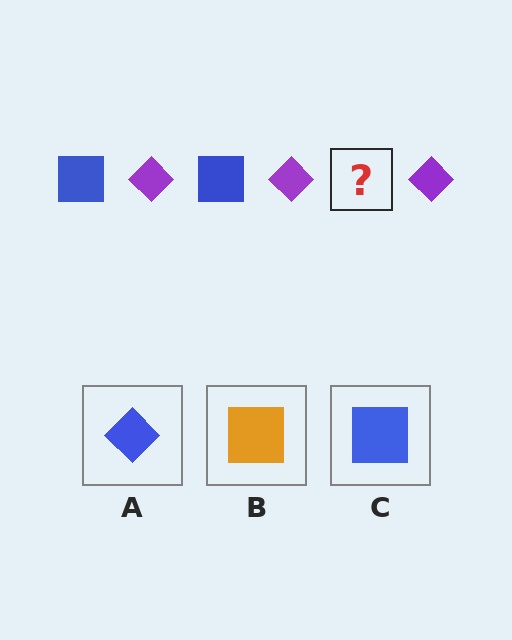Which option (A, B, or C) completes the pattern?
C.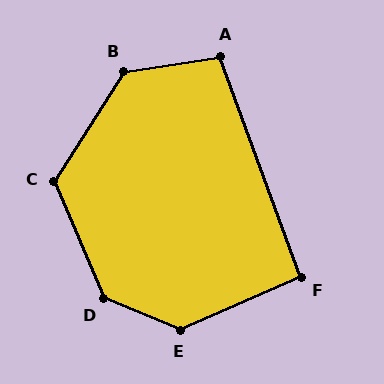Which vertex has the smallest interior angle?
F, at approximately 94 degrees.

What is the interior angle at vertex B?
Approximately 131 degrees (obtuse).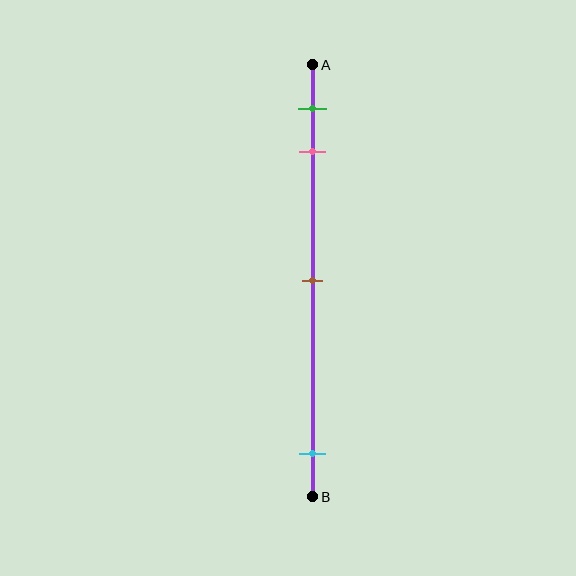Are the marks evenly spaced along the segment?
No, the marks are not evenly spaced.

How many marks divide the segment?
There are 4 marks dividing the segment.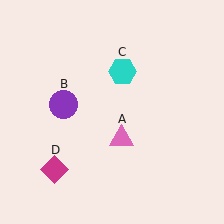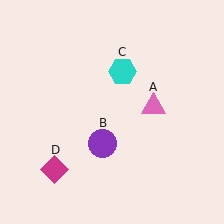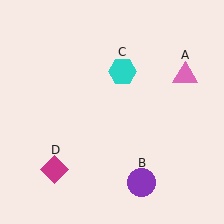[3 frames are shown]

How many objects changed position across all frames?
2 objects changed position: pink triangle (object A), purple circle (object B).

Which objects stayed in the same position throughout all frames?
Cyan hexagon (object C) and magenta diamond (object D) remained stationary.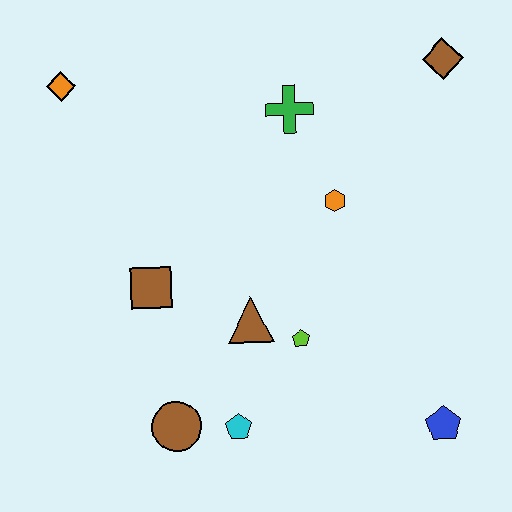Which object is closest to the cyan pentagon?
The brown circle is closest to the cyan pentagon.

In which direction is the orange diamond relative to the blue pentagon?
The orange diamond is to the left of the blue pentagon.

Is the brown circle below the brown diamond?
Yes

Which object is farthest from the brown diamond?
The brown circle is farthest from the brown diamond.